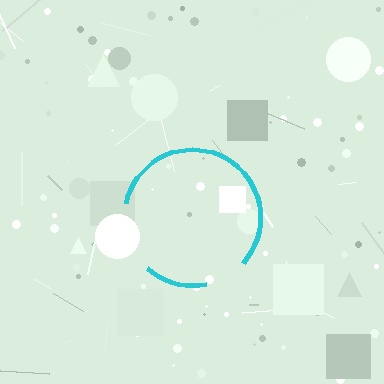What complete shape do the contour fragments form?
The contour fragments form a circle.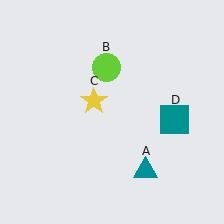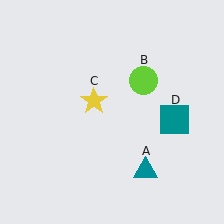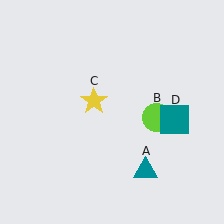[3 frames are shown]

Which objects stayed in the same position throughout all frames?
Teal triangle (object A) and yellow star (object C) and teal square (object D) remained stationary.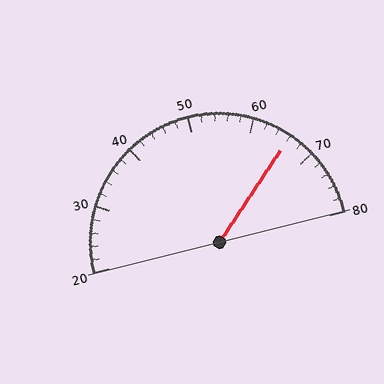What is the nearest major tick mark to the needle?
The nearest major tick mark is 70.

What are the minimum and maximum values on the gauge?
The gauge ranges from 20 to 80.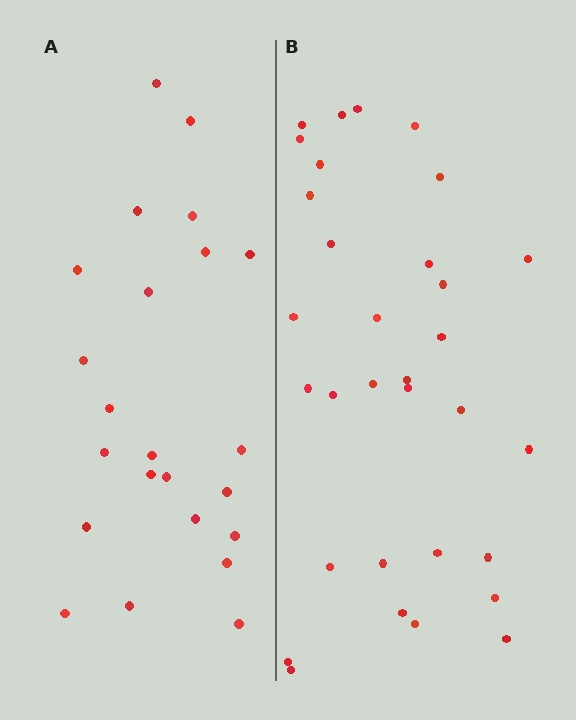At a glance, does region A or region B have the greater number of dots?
Region B (the right region) has more dots.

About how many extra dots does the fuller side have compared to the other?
Region B has roughly 8 or so more dots than region A.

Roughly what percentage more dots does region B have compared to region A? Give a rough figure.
About 40% more.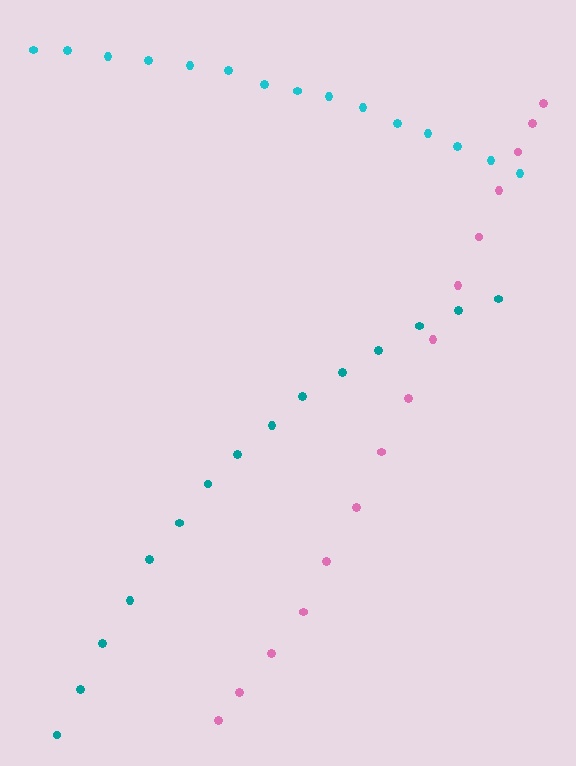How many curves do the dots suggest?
There are 3 distinct paths.